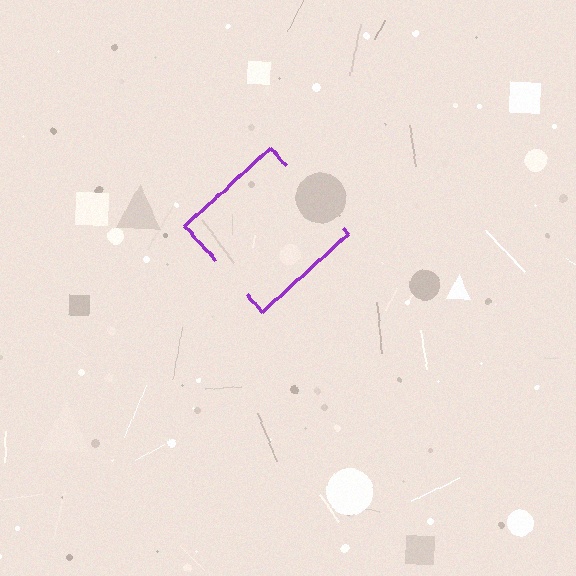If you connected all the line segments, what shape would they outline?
They would outline a diamond.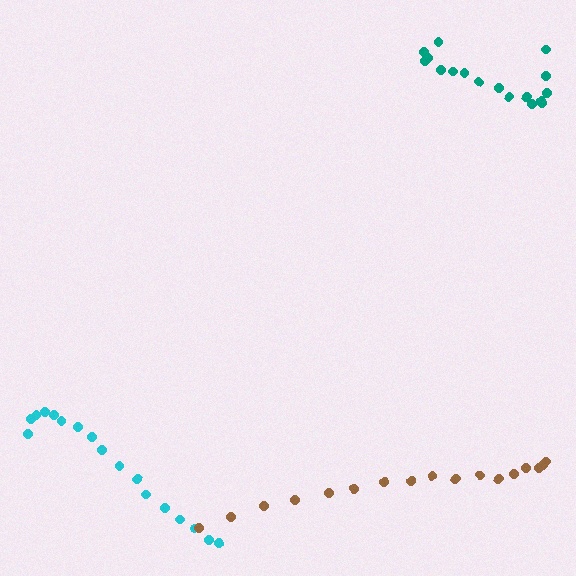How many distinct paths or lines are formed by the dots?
There are 3 distinct paths.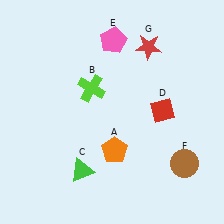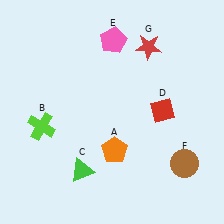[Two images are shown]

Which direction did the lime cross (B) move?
The lime cross (B) moved left.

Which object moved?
The lime cross (B) moved left.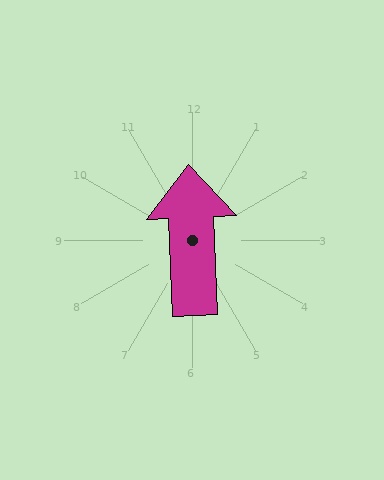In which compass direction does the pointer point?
North.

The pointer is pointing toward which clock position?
Roughly 12 o'clock.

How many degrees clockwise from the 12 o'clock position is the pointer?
Approximately 358 degrees.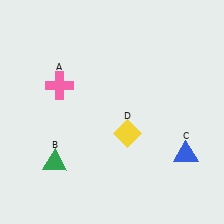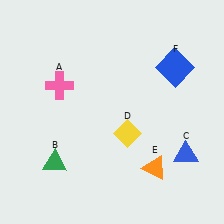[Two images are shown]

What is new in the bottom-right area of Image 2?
An orange triangle (E) was added in the bottom-right area of Image 2.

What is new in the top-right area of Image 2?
A blue square (F) was added in the top-right area of Image 2.